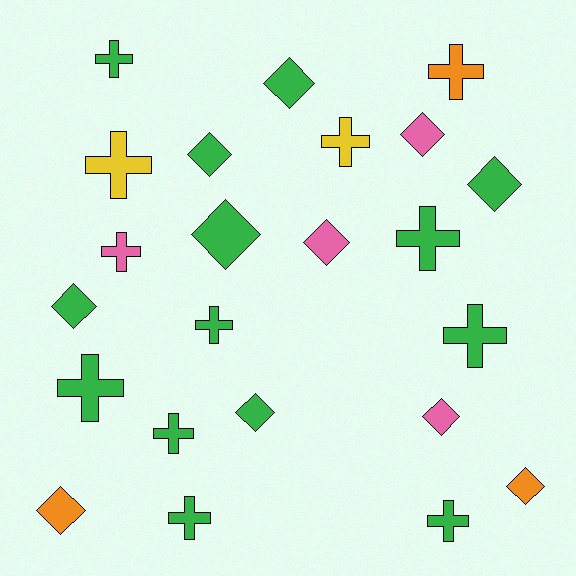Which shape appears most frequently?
Cross, with 12 objects.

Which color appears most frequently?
Green, with 14 objects.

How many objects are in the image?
There are 23 objects.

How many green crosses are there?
There are 8 green crosses.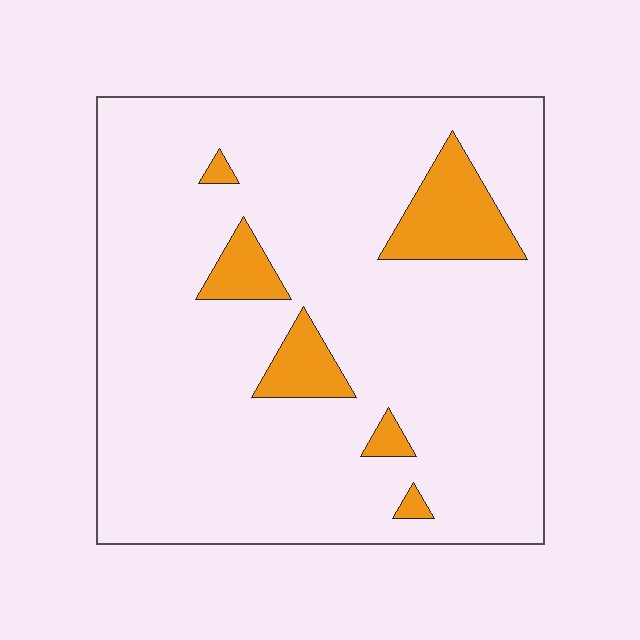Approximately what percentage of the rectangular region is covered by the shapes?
Approximately 10%.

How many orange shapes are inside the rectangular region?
6.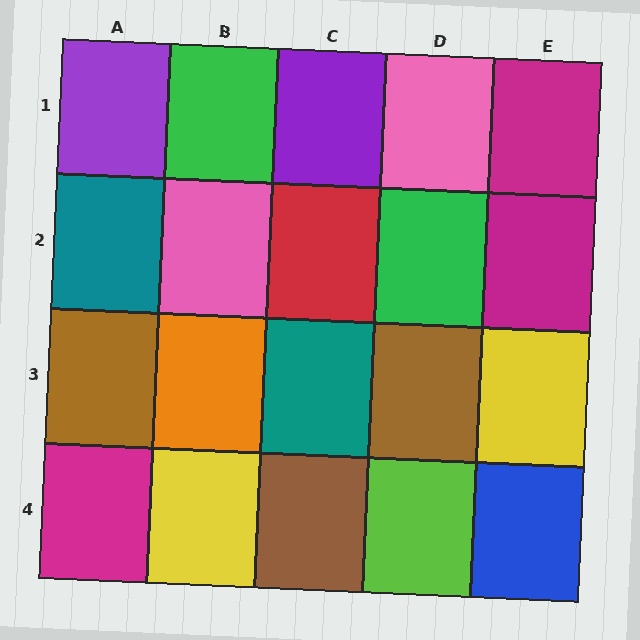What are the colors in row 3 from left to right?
Brown, orange, teal, brown, yellow.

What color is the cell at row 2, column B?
Pink.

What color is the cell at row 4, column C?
Brown.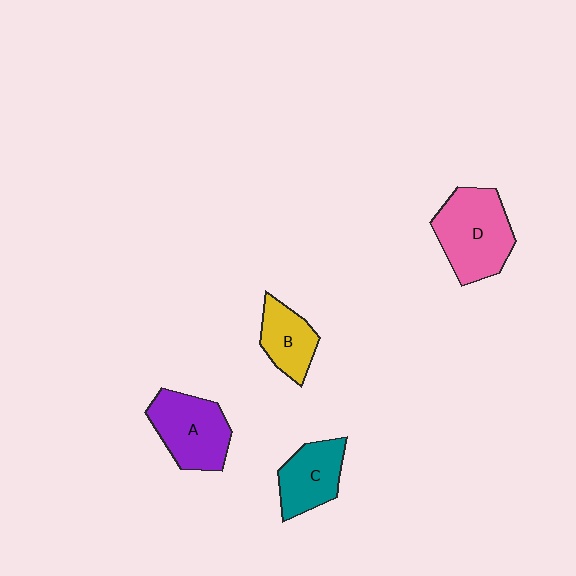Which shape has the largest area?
Shape D (pink).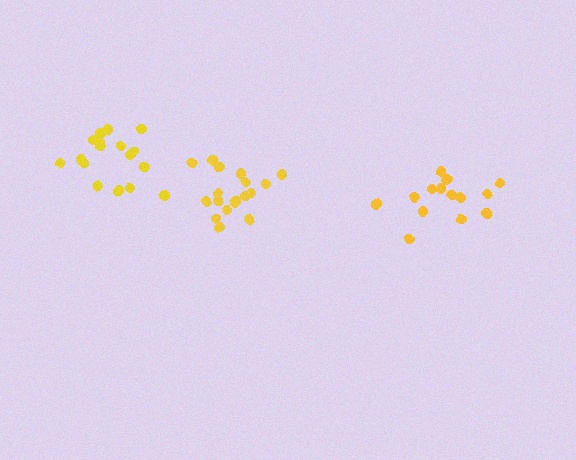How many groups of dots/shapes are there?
There are 3 groups.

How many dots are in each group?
Group 1: 17 dots, Group 2: 18 dots, Group 3: 15 dots (50 total).